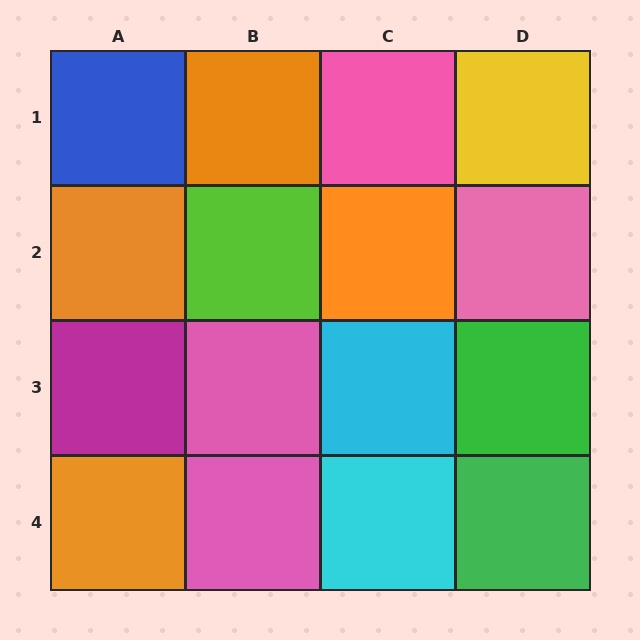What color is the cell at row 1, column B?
Orange.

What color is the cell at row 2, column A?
Orange.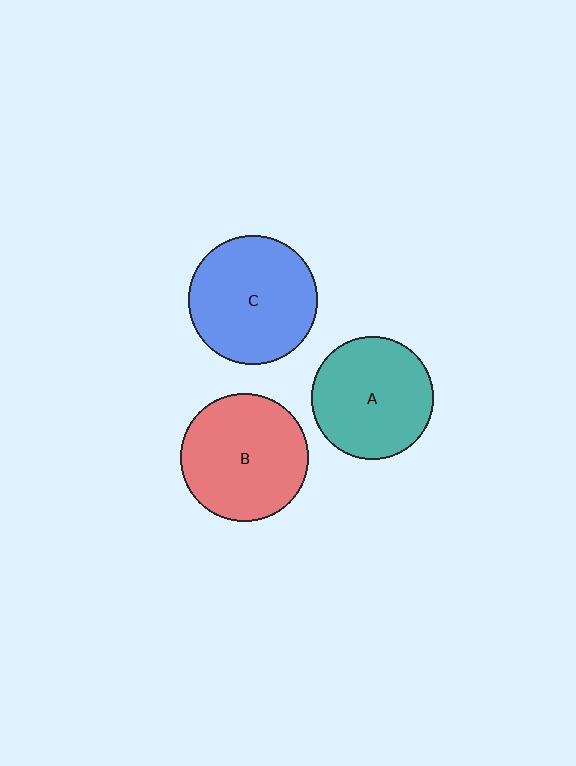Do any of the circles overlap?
No, none of the circles overlap.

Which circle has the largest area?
Circle C (blue).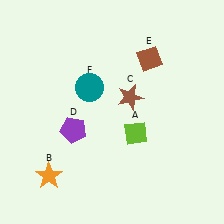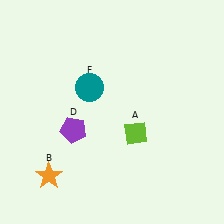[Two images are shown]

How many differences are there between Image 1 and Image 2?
There are 2 differences between the two images.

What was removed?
The brown star (C), the brown diamond (E) were removed in Image 2.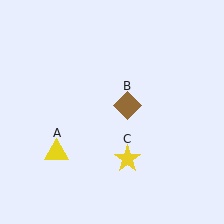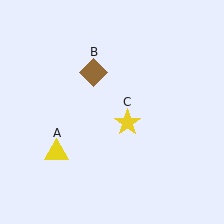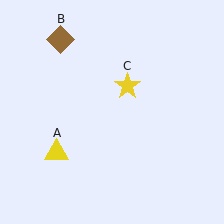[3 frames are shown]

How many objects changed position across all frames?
2 objects changed position: brown diamond (object B), yellow star (object C).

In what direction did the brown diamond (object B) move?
The brown diamond (object B) moved up and to the left.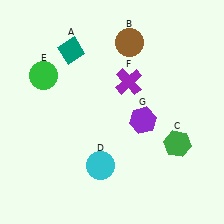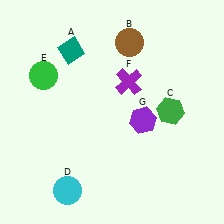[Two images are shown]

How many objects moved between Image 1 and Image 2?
2 objects moved between the two images.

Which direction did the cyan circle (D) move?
The cyan circle (D) moved left.